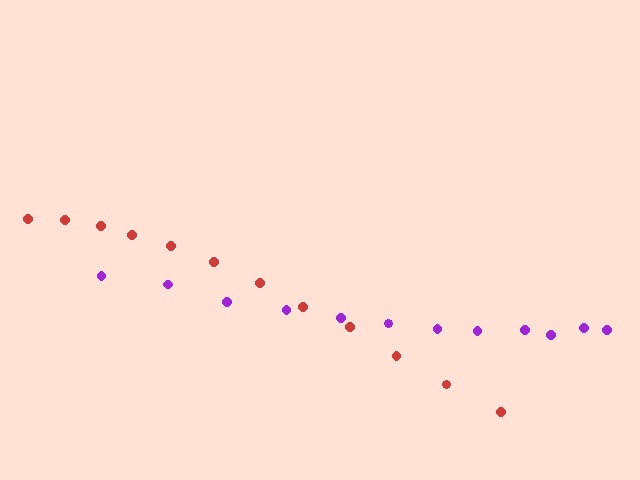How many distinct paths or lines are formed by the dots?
There are 2 distinct paths.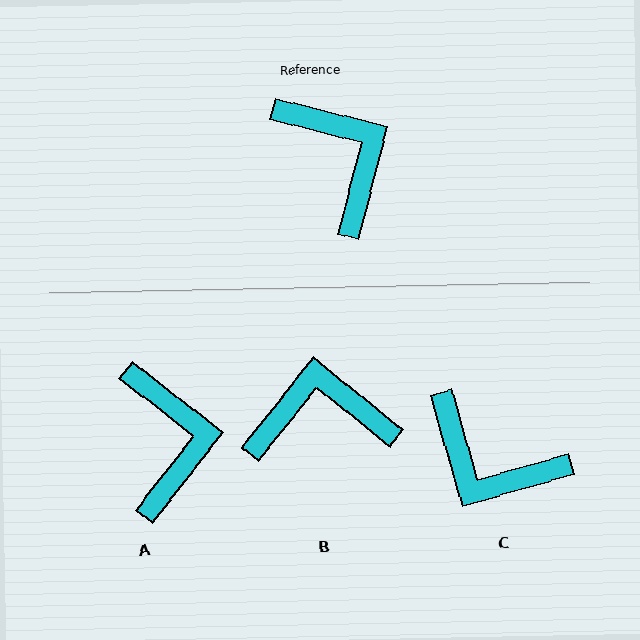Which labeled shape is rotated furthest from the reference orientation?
C, about 150 degrees away.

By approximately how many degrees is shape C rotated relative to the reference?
Approximately 150 degrees clockwise.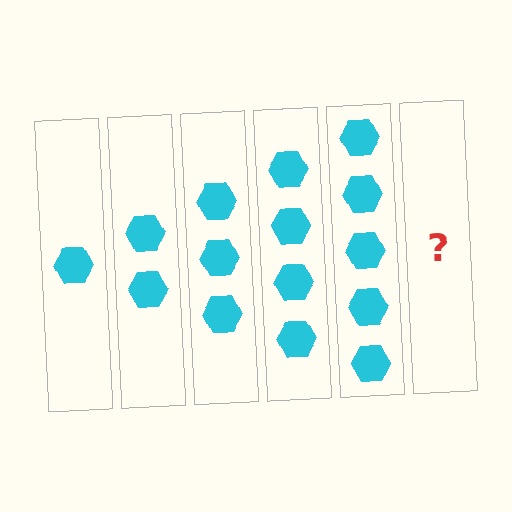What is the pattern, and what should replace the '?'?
The pattern is that each step adds one more hexagon. The '?' should be 6 hexagons.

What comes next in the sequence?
The next element should be 6 hexagons.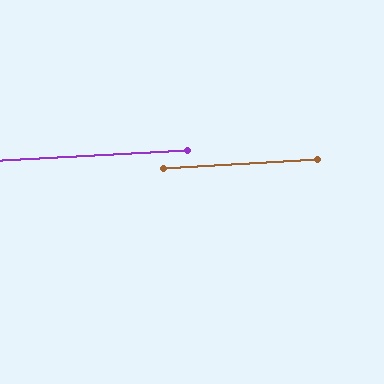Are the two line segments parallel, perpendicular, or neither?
Parallel — their directions differ by only 0.5°.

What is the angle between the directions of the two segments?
Approximately 0 degrees.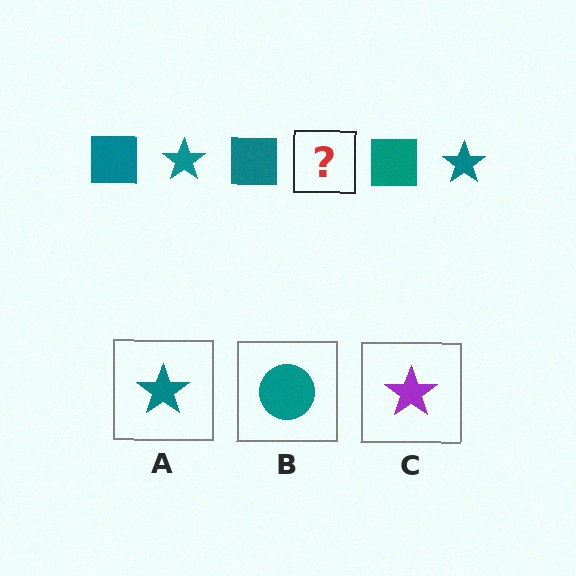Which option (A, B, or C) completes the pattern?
A.